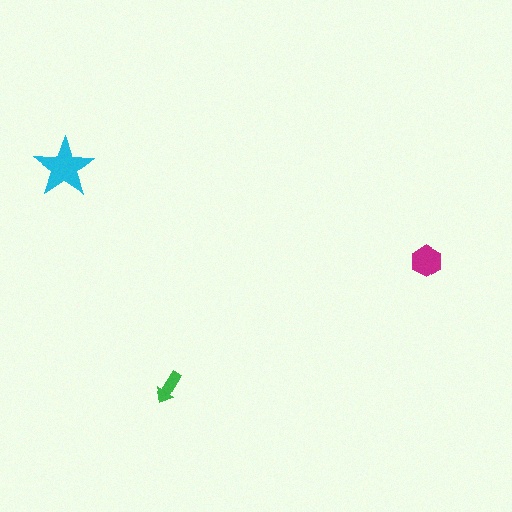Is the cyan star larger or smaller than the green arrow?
Larger.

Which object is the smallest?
The green arrow.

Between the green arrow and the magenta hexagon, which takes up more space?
The magenta hexagon.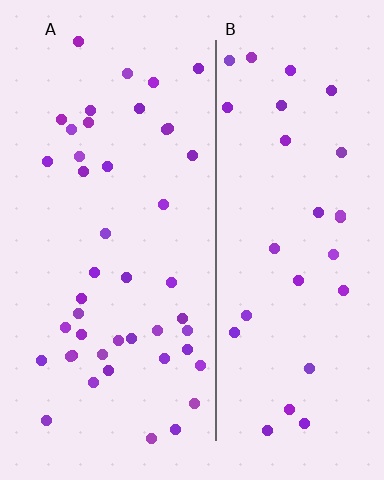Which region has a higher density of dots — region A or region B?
A (the left).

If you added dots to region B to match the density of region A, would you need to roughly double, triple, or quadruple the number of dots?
Approximately double.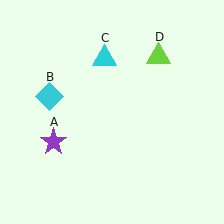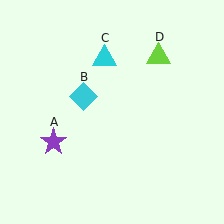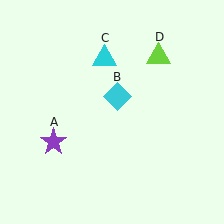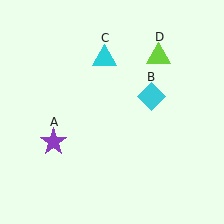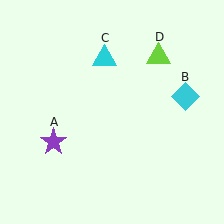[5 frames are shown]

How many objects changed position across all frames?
1 object changed position: cyan diamond (object B).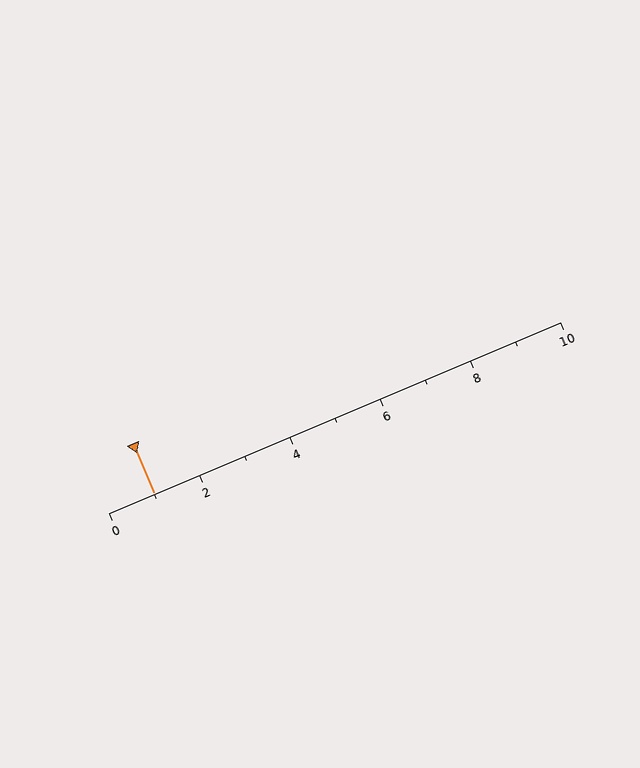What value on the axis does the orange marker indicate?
The marker indicates approximately 1.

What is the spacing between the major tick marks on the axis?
The major ticks are spaced 2 apart.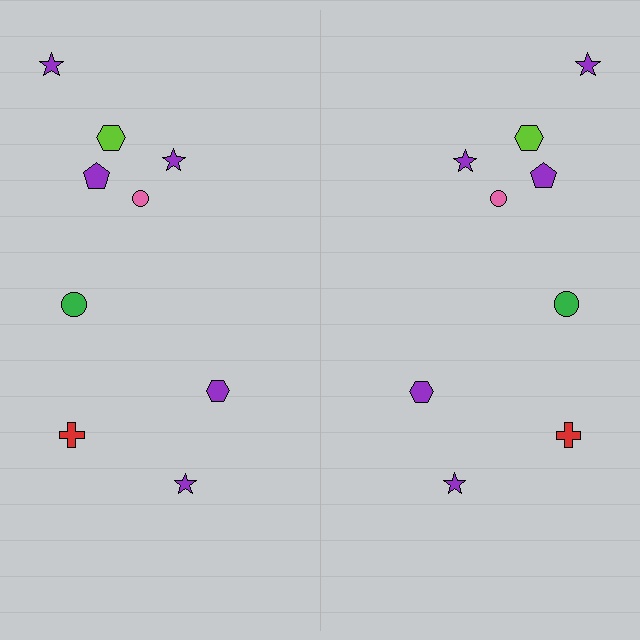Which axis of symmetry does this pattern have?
The pattern has a vertical axis of symmetry running through the center of the image.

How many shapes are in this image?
There are 18 shapes in this image.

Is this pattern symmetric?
Yes, this pattern has bilateral (reflection) symmetry.